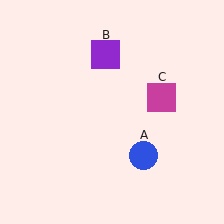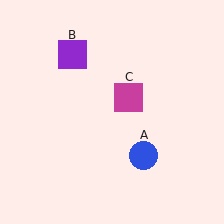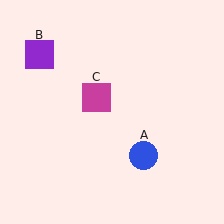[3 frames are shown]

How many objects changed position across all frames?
2 objects changed position: purple square (object B), magenta square (object C).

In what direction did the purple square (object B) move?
The purple square (object B) moved left.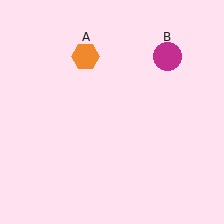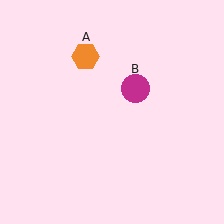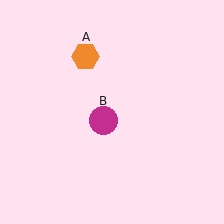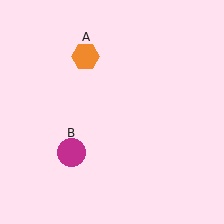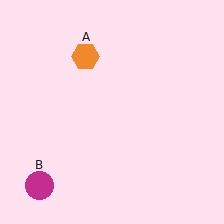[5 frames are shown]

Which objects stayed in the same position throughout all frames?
Orange hexagon (object A) remained stationary.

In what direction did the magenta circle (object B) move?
The magenta circle (object B) moved down and to the left.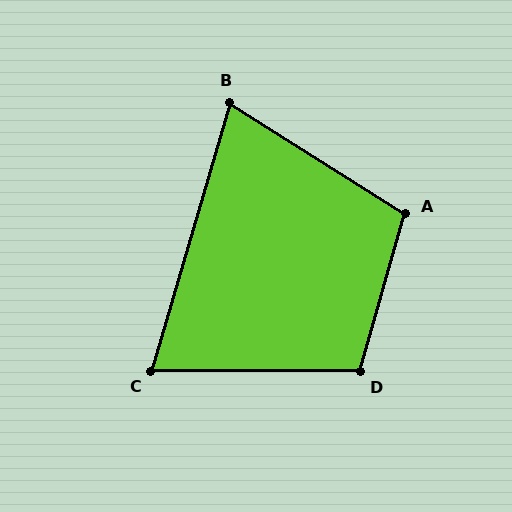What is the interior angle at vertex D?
Approximately 106 degrees (obtuse).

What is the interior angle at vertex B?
Approximately 74 degrees (acute).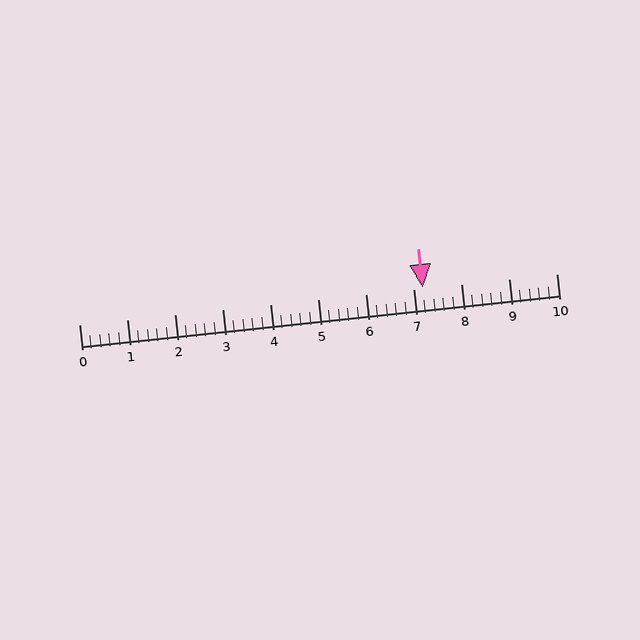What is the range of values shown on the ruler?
The ruler shows values from 0 to 10.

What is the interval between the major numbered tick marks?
The major tick marks are spaced 1 units apart.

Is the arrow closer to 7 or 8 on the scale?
The arrow is closer to 7.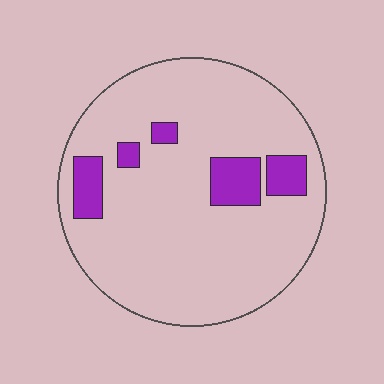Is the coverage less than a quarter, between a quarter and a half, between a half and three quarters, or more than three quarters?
Less than a quarter.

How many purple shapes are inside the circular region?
5.